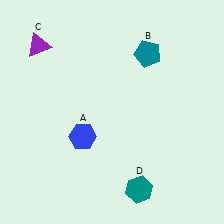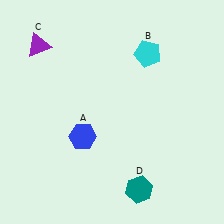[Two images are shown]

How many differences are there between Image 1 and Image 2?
There is 1 difference between the two images.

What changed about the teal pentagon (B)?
In Image 1, B is teal. In Image 2, it changed to cyan.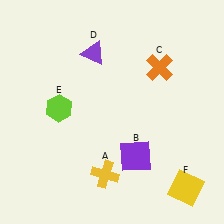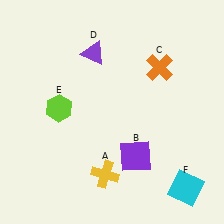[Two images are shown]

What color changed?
The square (F) changed from yellow in Image 1 to cyan in Image 2.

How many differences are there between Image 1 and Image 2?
There is 1 difference between the two images.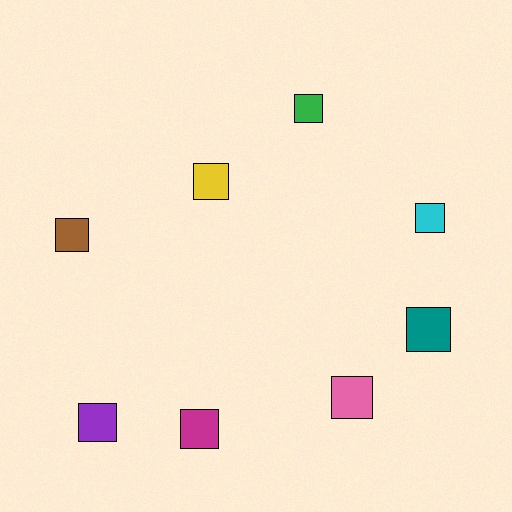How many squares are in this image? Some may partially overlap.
There are 8 squares.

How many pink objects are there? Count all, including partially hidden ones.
There is 1 pink object.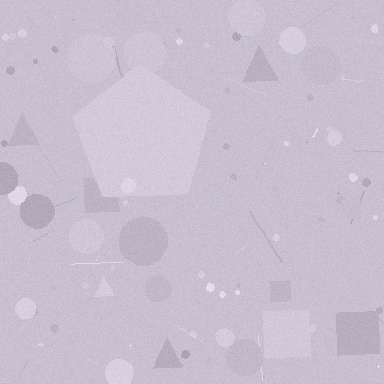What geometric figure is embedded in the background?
A pentagon is embedded in the background.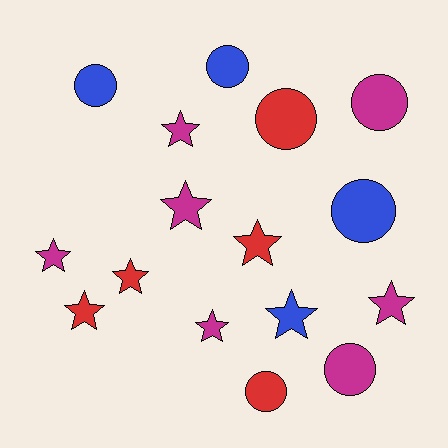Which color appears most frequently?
Magenta, with 7 objects.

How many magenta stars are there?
There are 5 magenta stars.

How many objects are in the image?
There are 16 objects.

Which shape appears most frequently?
Star, with 9 objects.